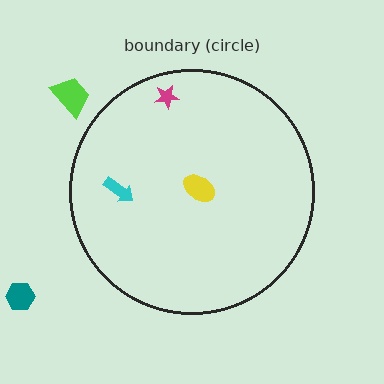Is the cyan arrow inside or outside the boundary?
Inside.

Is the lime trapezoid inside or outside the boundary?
Outside.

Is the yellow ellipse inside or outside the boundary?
Inside.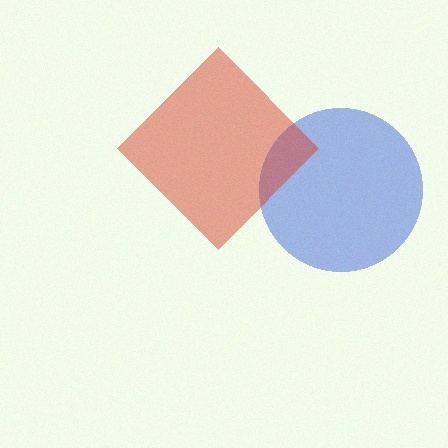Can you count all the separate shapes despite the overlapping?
Yes, there are 2 separate shapes.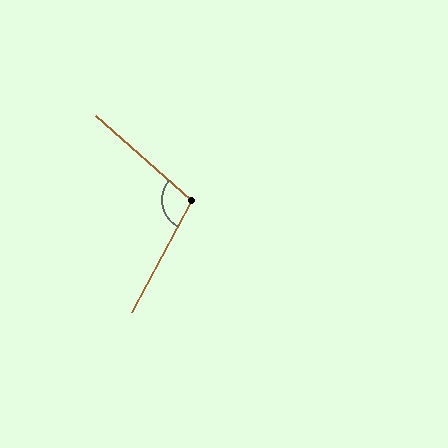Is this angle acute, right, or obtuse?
It is obtuse.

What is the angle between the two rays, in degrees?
Approximately 103 degrees.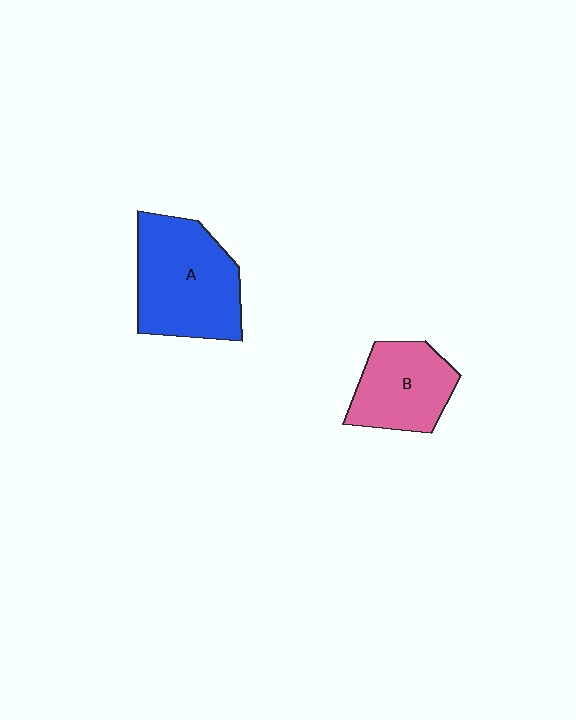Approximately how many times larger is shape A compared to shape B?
Approximately 1.5 times.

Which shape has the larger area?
Shape A (blue).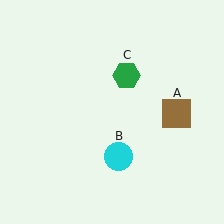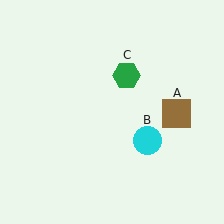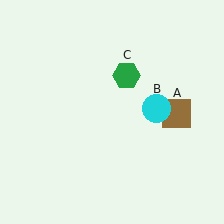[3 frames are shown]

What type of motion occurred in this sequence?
The cyan circle (object B) rotated counterclockwise around the center of the scene.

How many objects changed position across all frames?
1 object changed position: cyan circle (object B).